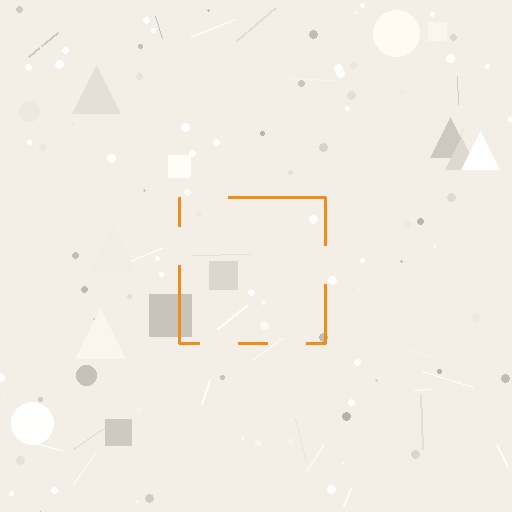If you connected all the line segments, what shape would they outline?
They would outline a square.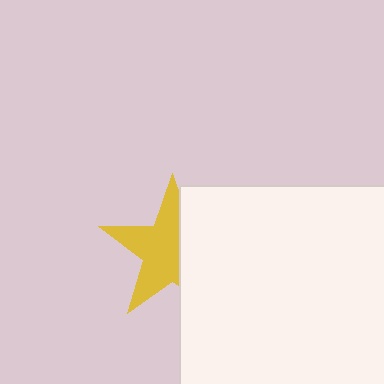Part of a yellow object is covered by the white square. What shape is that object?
It is a star.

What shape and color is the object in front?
The object in front is a white square.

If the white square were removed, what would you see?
You would see the complete yellow star.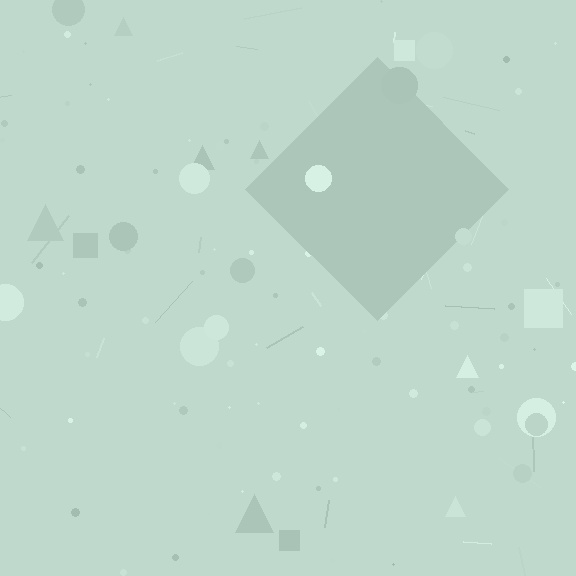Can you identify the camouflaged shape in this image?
The camouflaged shape is a diamond.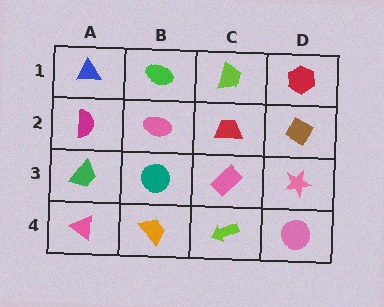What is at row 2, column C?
A red trapezoid.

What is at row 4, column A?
A pink triangle.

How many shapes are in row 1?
4 shapes.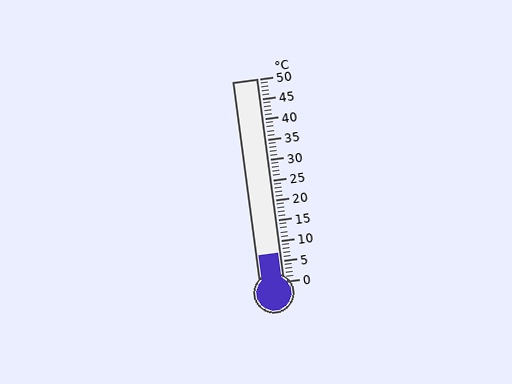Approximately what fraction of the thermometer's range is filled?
The thermometer is filled to approximately 15% of its range.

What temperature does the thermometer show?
The thermometer shows approximately 7°C.